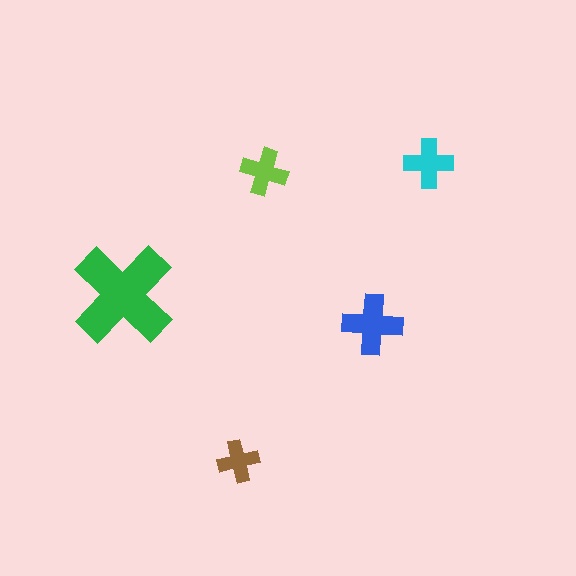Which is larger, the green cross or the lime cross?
The green one.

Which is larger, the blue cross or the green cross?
The green one.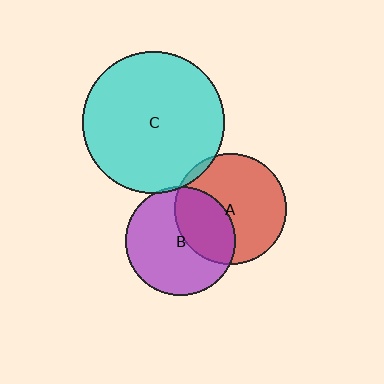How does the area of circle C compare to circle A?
Approximately 1.6 times.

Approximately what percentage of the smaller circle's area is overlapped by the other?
Approximately 5%.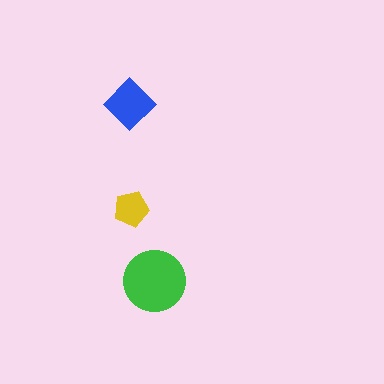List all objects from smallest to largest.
The yellow pentagon, the blue diamond, the green circle.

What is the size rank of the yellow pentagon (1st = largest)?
3rd.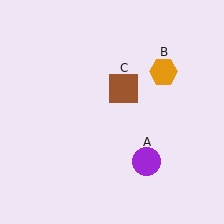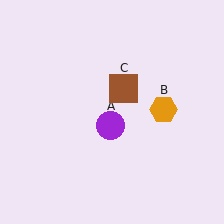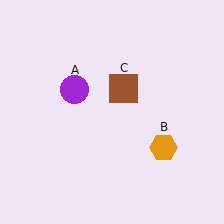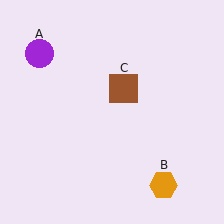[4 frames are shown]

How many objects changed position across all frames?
2 objects changed position: purple circle (object A), orange hexagon (object B).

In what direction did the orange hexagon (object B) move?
The orange hexagon (object B) moved down.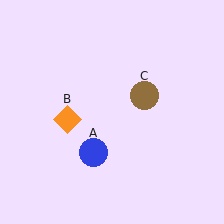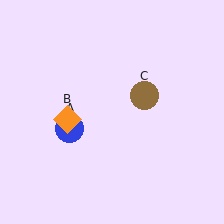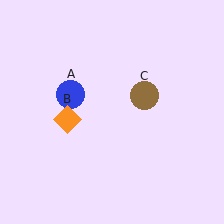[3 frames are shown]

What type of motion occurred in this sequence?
The blue circle (object A) rotated clockwise around the center of the scene.